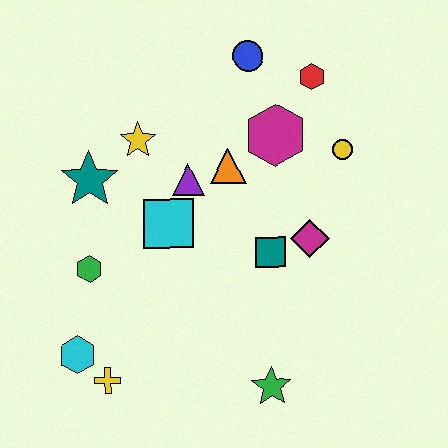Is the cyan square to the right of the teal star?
Yes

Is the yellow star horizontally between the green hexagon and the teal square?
Yes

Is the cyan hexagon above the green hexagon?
No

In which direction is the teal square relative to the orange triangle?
The teal square is below the orange triangle.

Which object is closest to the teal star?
The yellow star is closest to the teal star.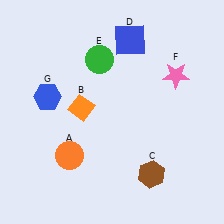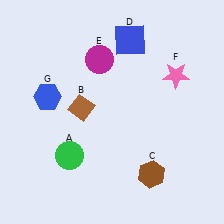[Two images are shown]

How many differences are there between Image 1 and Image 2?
There are 3 differences between the two images.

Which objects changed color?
A changed from orange to green. B changed from orange to brown. E changed from green to magenta.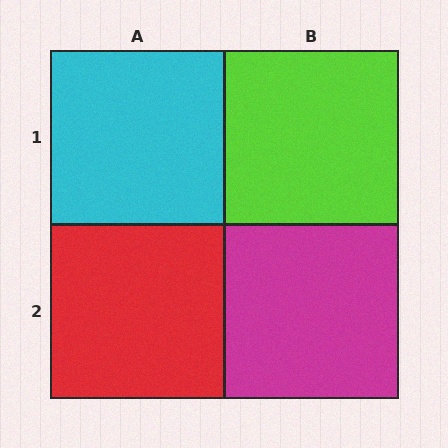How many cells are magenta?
1 cell is magenta.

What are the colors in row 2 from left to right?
Red, magenta.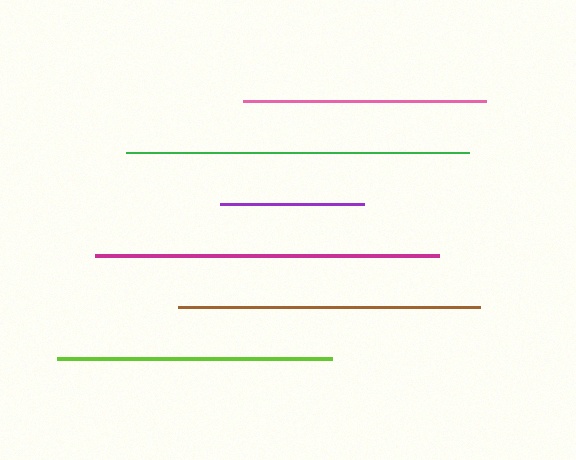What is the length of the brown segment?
The brown segment is approximately 303 pixels long.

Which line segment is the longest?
The magenta line is the longest at approximately 344 pixels.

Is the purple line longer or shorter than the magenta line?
The magenta line is longer than the purple line.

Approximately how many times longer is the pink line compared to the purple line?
The pink line is approximately 1.7 times the length of the purple line.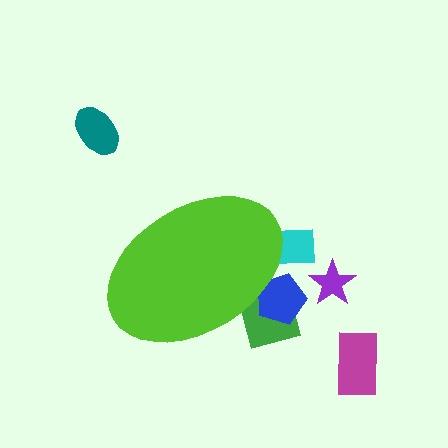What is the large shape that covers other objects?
A lime ellipse.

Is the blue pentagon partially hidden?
Yes, the blue pentagon is partially hidden behind the lime ellipse.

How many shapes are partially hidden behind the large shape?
3 shapes are partially hidden.